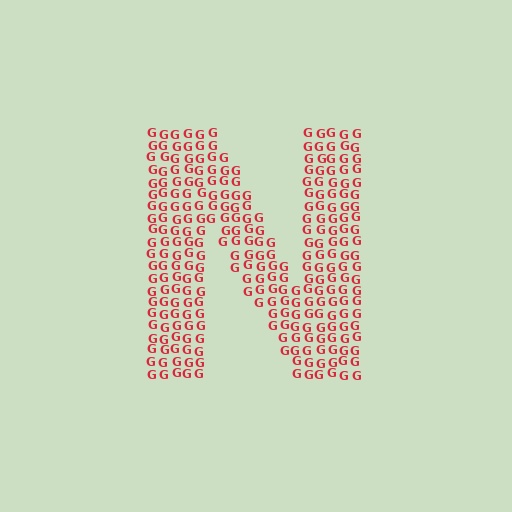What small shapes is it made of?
It is made of small letter G's.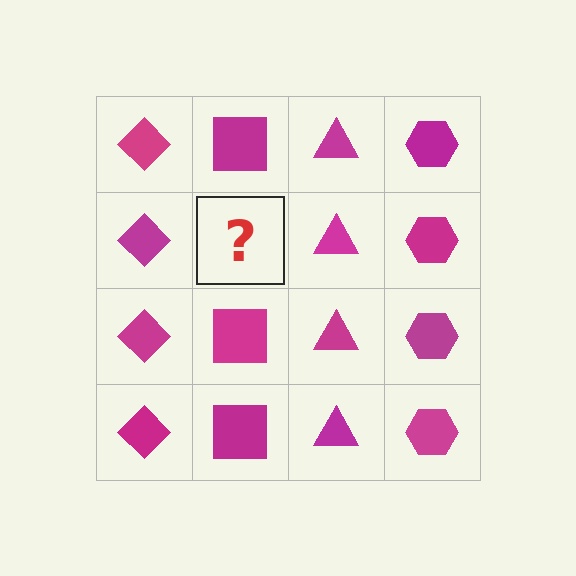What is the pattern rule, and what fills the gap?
The rule is that each column has a consistent shape. The gap should be filled with a magenta square.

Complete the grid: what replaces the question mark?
The question mark should be replaced with a magenta square.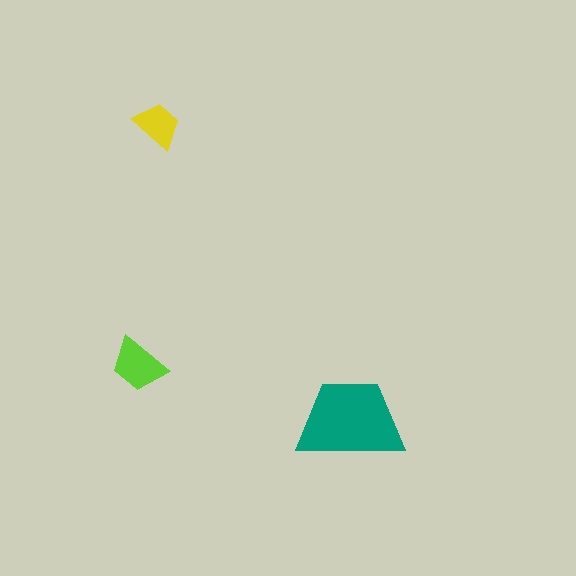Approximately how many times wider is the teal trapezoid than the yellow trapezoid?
About 2 times wider.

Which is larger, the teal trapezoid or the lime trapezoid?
The teal one.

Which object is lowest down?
The teal trapezoid is bottommost.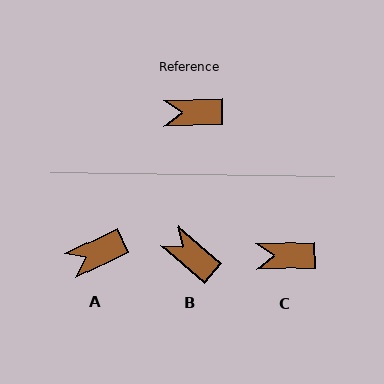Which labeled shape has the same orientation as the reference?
C.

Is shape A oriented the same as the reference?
No, it is off by about 24 degrees.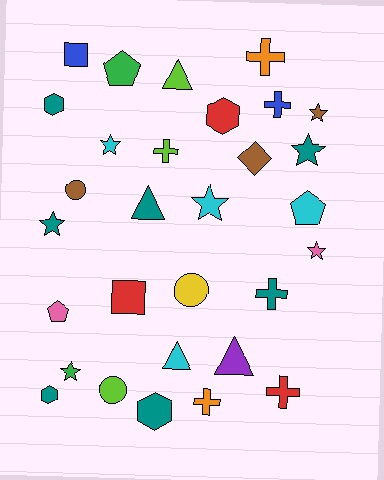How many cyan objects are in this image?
There are 4 cyan objects.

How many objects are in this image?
There are 30 objects.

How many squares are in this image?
There are 2 squares.